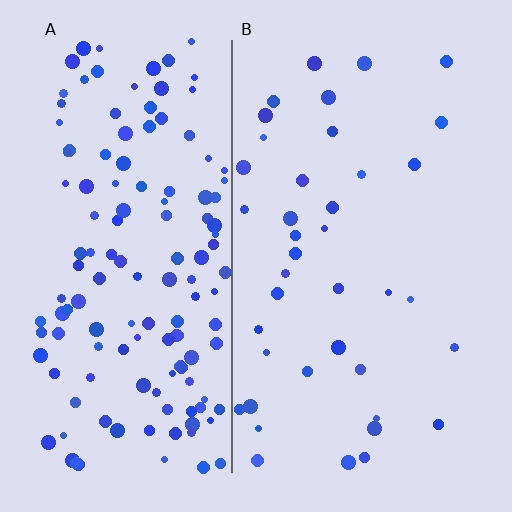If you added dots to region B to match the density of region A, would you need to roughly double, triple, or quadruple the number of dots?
Approximately triple.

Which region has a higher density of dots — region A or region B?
A (the left).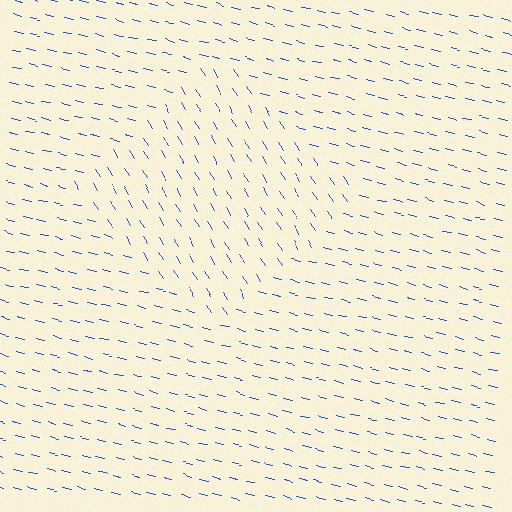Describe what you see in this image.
The image is filled with small blue line segments. A diamond region in the image has lines oriented differently from the surrounding lines, creating a visible texture boundary.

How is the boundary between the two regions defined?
The boundary is defined purely by a change in line orientation (approximately 45 degrees difference). All lines are the same color and thickness.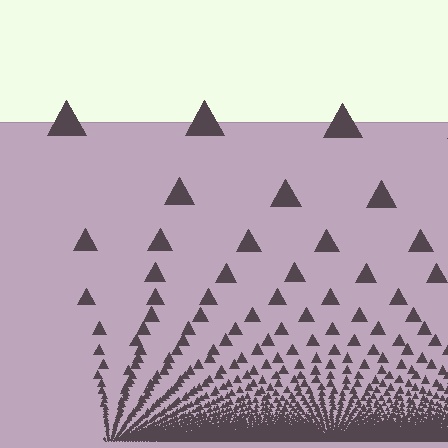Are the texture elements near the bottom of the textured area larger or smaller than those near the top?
Smaller. The gradient is inverted — elements near the bottom are smaller and denser.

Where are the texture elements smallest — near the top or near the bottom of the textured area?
Near the bottom.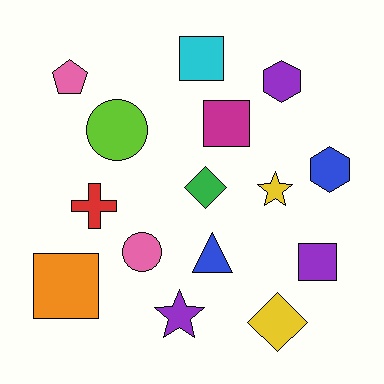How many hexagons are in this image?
There are 2 hexagons.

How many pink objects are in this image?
There are 2 pink objects.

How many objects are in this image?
There are 15 objects.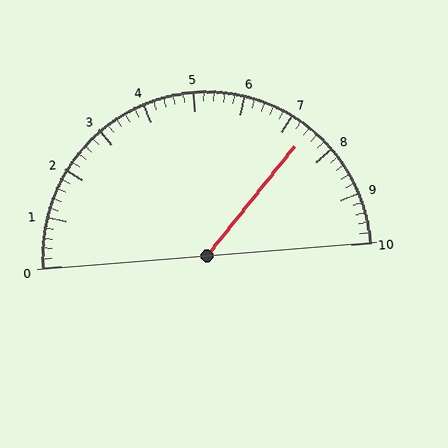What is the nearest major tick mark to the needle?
The nearest major tick mark is 7.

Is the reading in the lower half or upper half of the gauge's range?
The reading is in the upper half of the range (0 to 10).